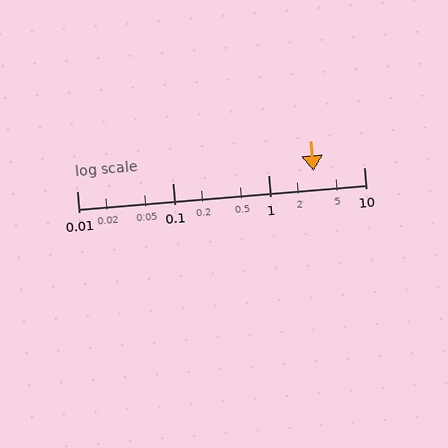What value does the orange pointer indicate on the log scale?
The pointer indicates approximately 3.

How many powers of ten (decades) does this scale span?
The scale spans 3 decades, from 0.01 to 10.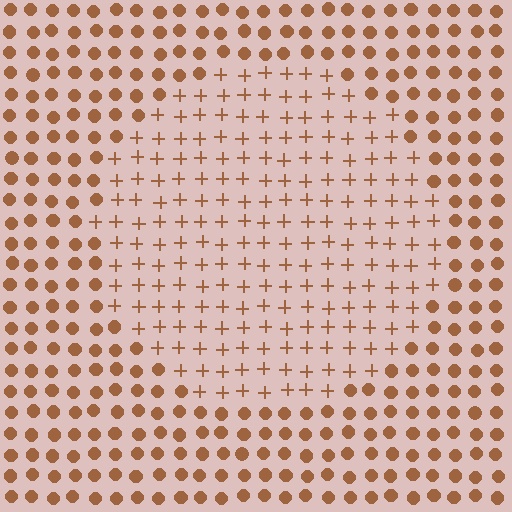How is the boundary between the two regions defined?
The boundary is defined by a change in element shape: plus signs inside vs. circles outside. All elements share the same color and spacing.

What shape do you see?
I see a circle.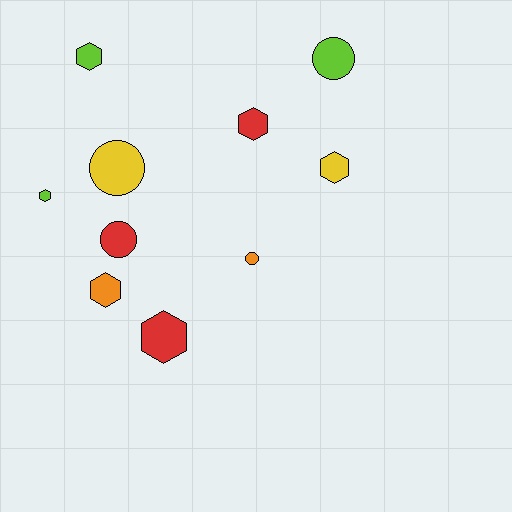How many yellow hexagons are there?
There is 1 yellow hexagon.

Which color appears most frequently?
Lime, with 3 objects.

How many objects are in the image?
There are 10 objects.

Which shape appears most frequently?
Hexagon, with 6 objects.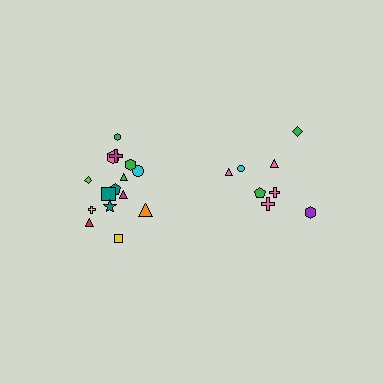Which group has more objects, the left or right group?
The left group.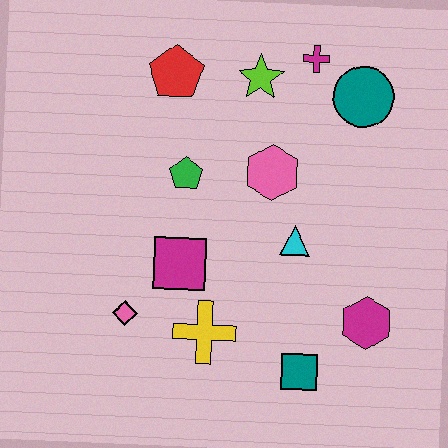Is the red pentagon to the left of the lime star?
Yes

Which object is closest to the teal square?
The magenta hexagon is closest to the teal square.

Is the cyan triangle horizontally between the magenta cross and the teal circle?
No